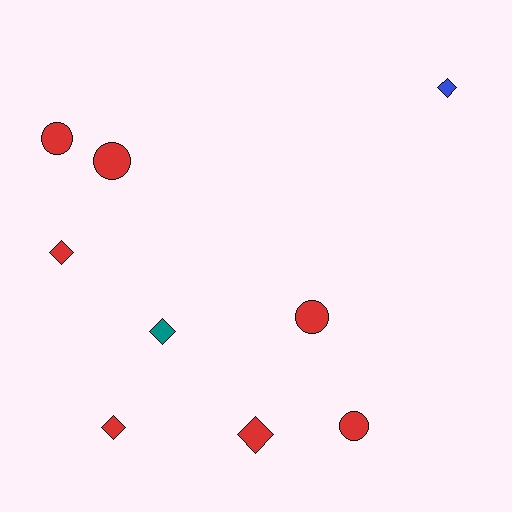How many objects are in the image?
There are 9 objects.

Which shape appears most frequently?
Diamond, with 5 objects.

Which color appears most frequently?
Red, with 7 objects.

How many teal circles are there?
There are no teal circles.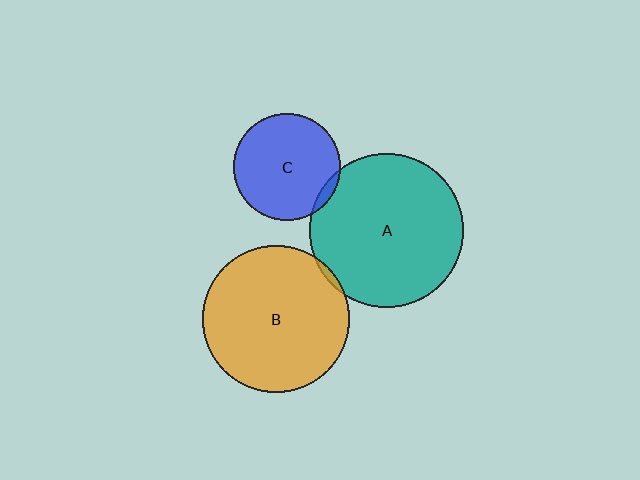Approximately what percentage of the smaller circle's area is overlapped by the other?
Approximately 5%.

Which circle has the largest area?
Circle A (teal).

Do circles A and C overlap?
Yes.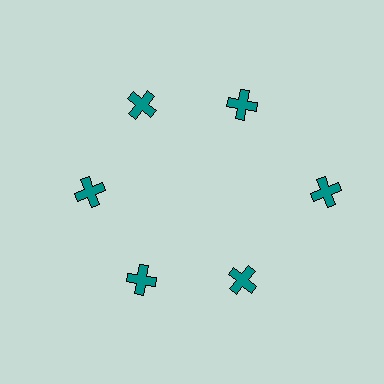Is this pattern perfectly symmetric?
No. The 6 teal crosses are arranged in a ring, but one element near the 3 o'clock position is pushed outward from the center, breaking the 6-fold rotational symmetry.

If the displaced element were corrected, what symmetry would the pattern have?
It would have 6-fold rotational symmetry — the pattern would map onto itself every 60 degrees.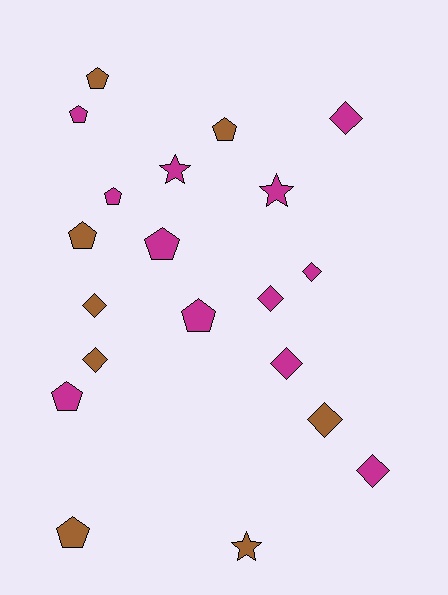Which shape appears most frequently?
Pentagon, with 9 objects.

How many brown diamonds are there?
There are 3 brown diamonds.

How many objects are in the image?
There are 20 objects.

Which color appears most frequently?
Magenta, with 12 objects.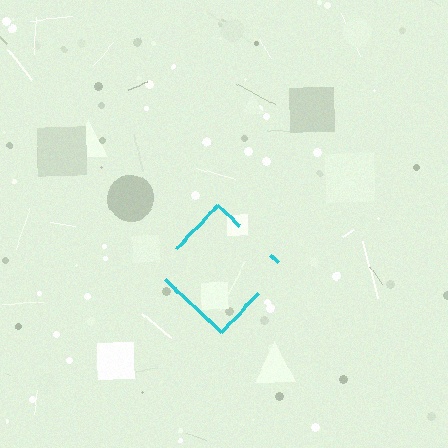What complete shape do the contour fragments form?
The contour fragments form a diamond.